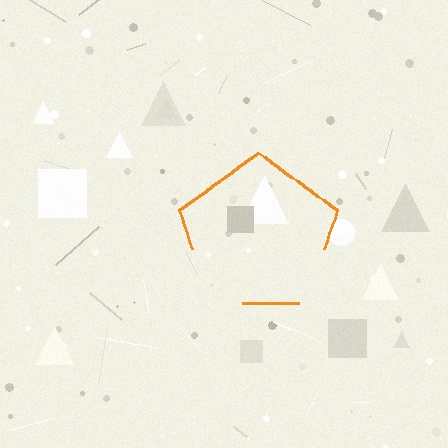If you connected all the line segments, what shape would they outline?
They would outline a pentagon.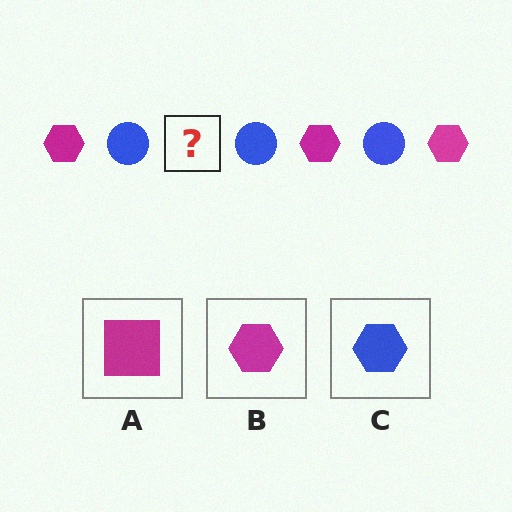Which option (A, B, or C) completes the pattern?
B.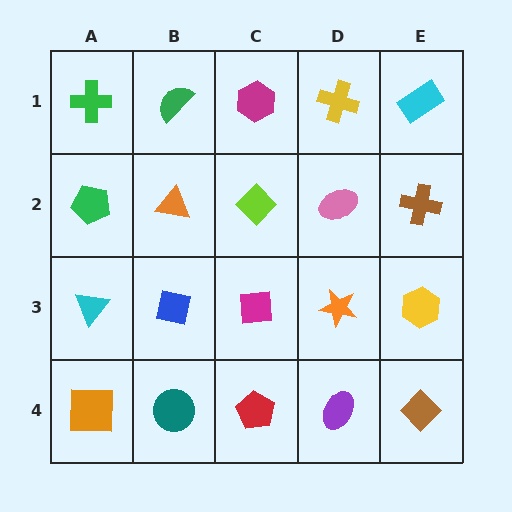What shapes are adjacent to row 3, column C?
A lime diamond (row 2, column C), a red pentagon (row 4, column C), a blue square (row 3, column B), an orange star (row 3, column D).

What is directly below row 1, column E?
A brown cross.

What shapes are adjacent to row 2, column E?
A cyan rectangle (row 1, column E), a yellow hexagon (row 3, column E), a pink ellipse (row 2, column D).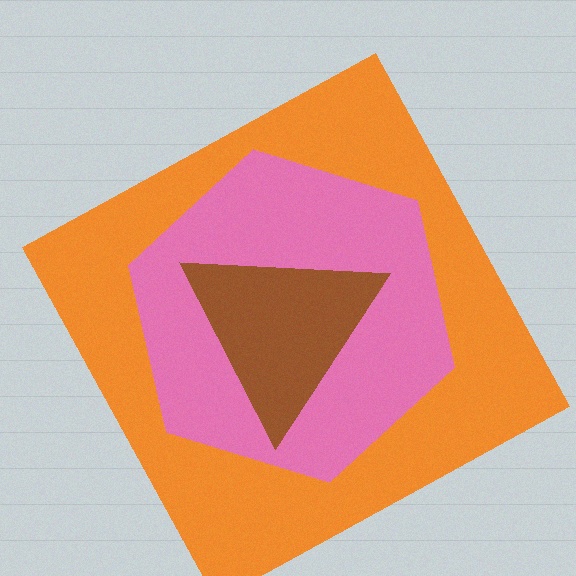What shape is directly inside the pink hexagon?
The brown triangle.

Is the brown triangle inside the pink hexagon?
Yes.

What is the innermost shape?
The brown triangle.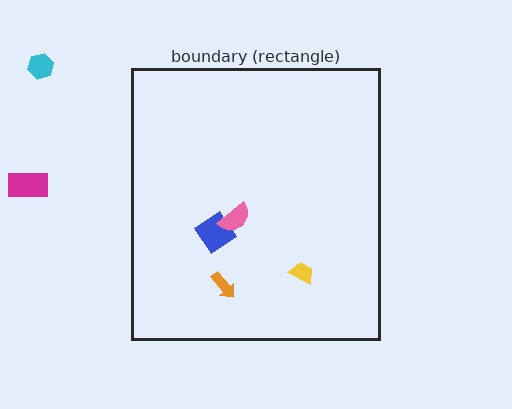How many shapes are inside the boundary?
4 inside, 2 outside.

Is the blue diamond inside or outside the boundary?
Inside.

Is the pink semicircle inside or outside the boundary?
Inside.